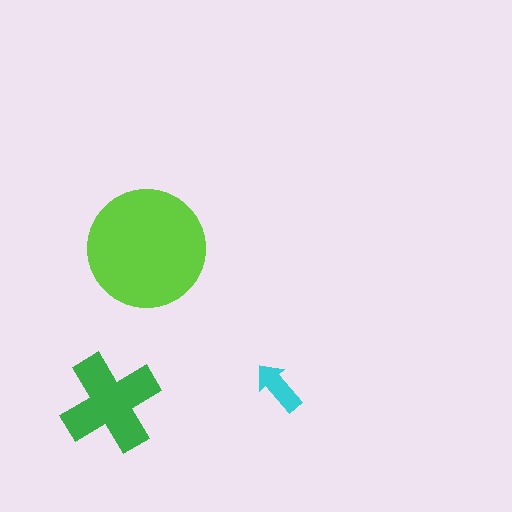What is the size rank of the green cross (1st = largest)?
2nd.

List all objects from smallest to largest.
The cyan arrow, the green cross, the lime circle.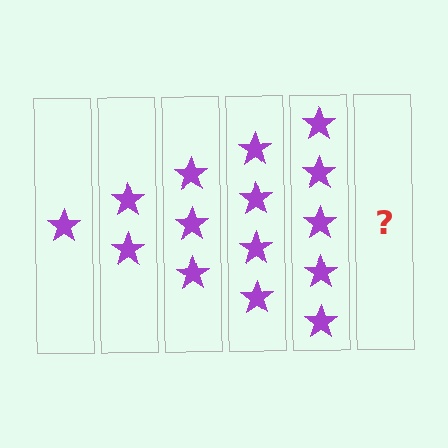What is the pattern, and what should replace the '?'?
The pattern is that each step adds one more star. The '?' should be 6 stars.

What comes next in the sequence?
The next element should be 6 stars.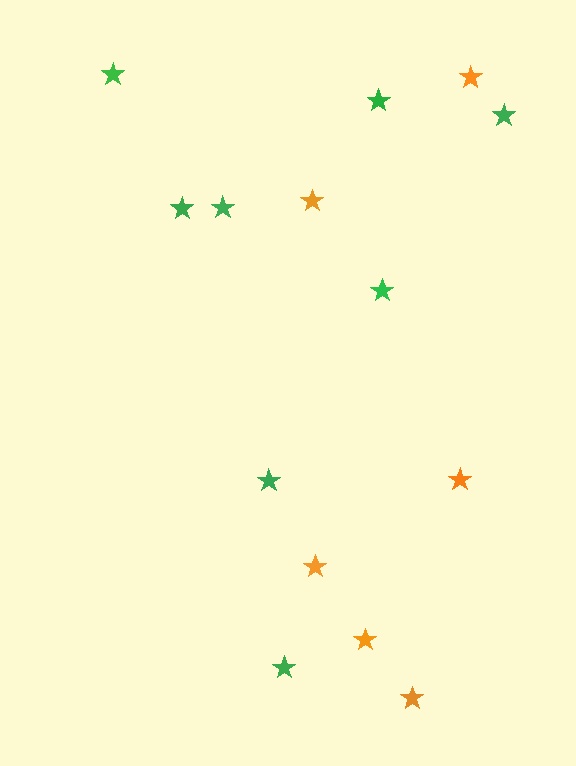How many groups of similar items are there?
There are 2 groups: one group of green stars (8) and one group of orange stars (6).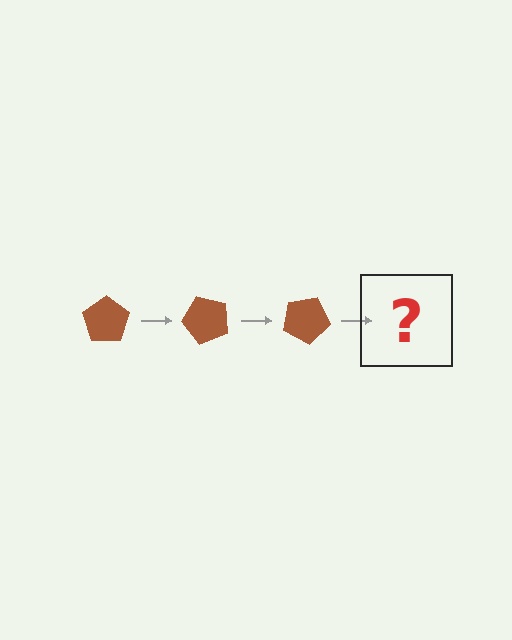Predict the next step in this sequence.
The next step is a brown pentagon rotated 150 degrees.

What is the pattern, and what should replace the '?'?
The pattern is that the pentagon rotates 50 degrees each step. The '?' should be a brown pentagon rotated 150 degrees.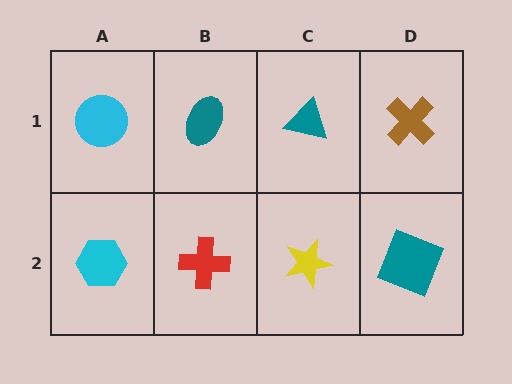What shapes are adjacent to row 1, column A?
A cyan hexagon (row 2, column A), a teal ellipse (row 1, column B).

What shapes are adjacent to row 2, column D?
A brown cross (row 1, column D), a yellow star (row 2, column C).